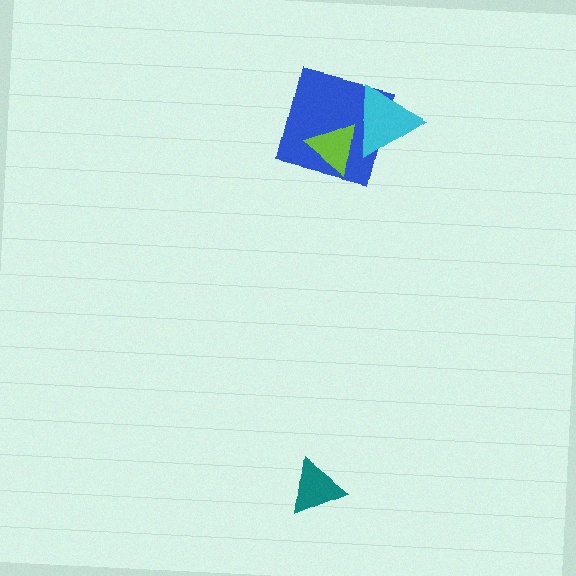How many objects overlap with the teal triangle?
0 objects overlap with the teal triangle.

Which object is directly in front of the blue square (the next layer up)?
The lime triangle is directly in front of the blue square.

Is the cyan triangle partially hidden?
No, no other shape covers it.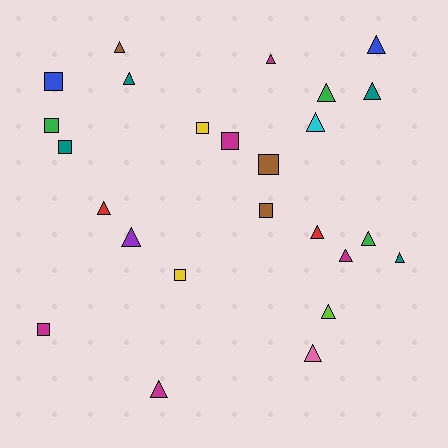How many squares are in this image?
There are 9 squares.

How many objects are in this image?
There are 25 objects.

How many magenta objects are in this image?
There are 5 magenta objects.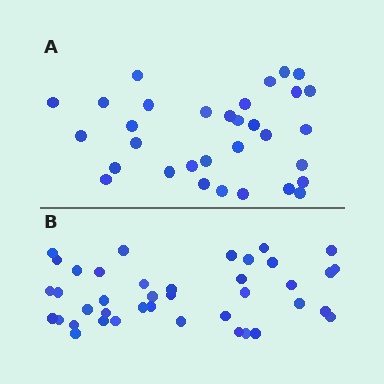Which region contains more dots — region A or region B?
Region B (the bottom region) has more dots.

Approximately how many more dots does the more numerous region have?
Region B has roughly 8 or so more dots than region A.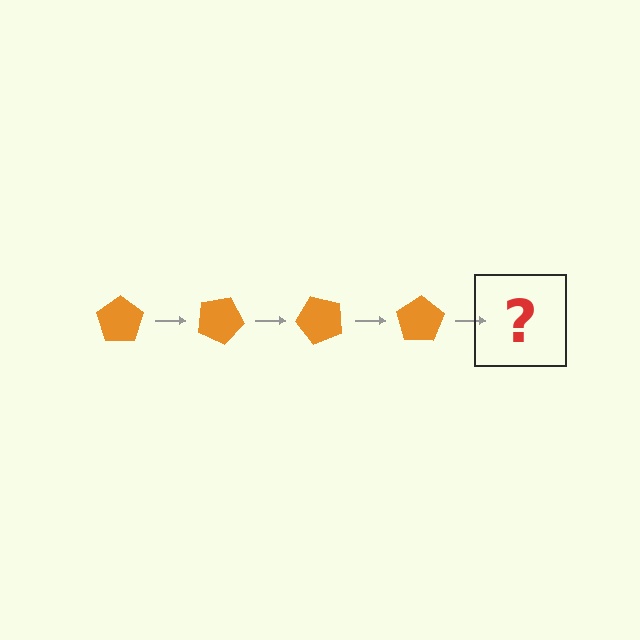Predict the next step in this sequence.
The next step is an orange pentagon rotated 100 degrees.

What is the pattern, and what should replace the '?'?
The pattern is that the pentagon rotates 25 degrees each step. The '?' should be an orange pentagon rotated 100 degrees.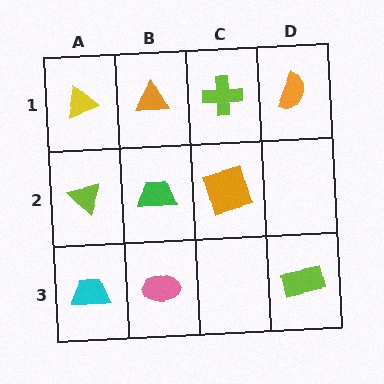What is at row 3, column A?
A cyan trapezoid.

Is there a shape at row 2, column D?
No, that cell is empty.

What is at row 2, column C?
An orange square.